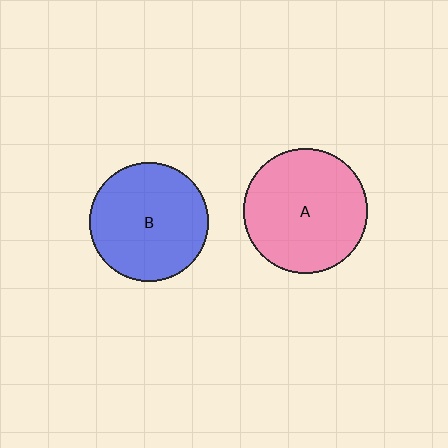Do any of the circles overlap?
No, none of the circles overlap.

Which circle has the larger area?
Circle A (pink).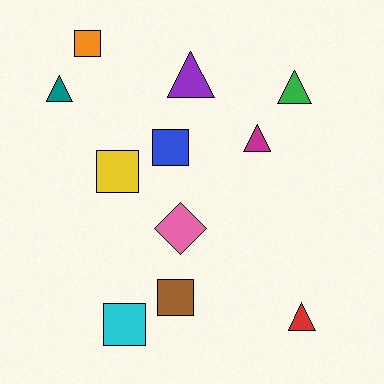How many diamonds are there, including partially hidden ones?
There is 1 diamond.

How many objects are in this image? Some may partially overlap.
There are 11 objects.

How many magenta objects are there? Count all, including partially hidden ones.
There is 1 magenta object.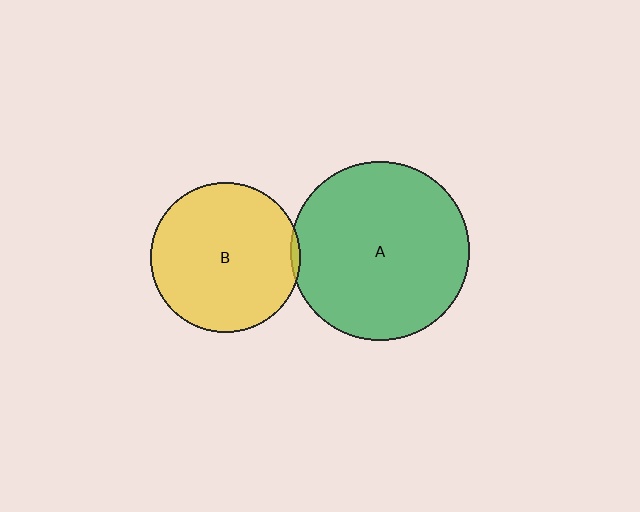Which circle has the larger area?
Circle A (green).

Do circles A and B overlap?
Yes.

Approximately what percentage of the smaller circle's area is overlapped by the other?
Approximately 5%.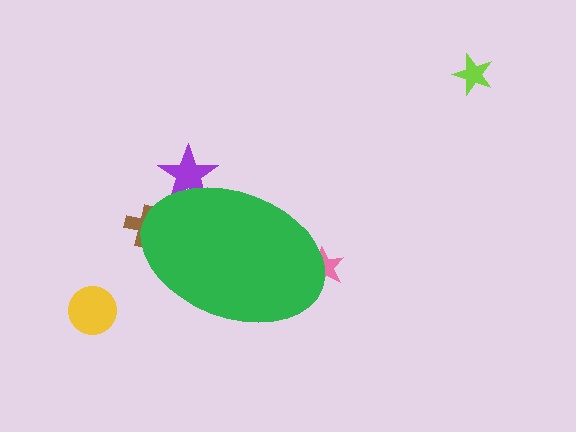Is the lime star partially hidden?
No, the lime star is fully visible.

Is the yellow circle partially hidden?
No, the yellow circle is fully visible.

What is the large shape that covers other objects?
A green ellipse.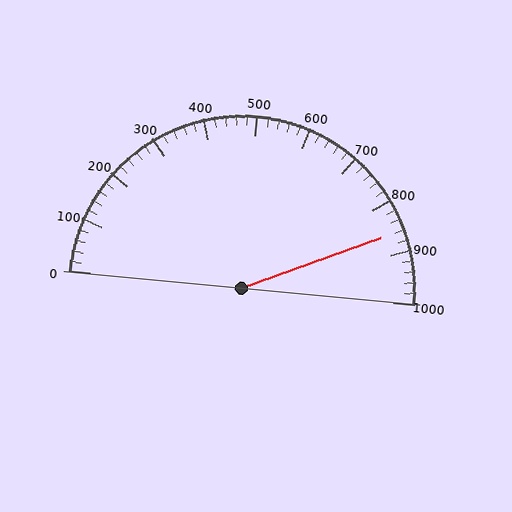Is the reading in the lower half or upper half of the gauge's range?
The reading is in the upper half of the range (0 to 1000).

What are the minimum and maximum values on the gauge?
The gauge ranges from 0 to 1000.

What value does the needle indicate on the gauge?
The needle indicates approximately 860.